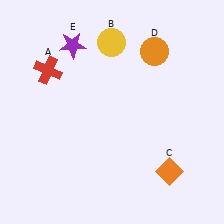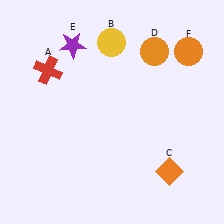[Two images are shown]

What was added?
An orange circle (F) was added in Image 2.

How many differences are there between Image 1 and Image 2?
There is 1 difference between the two images.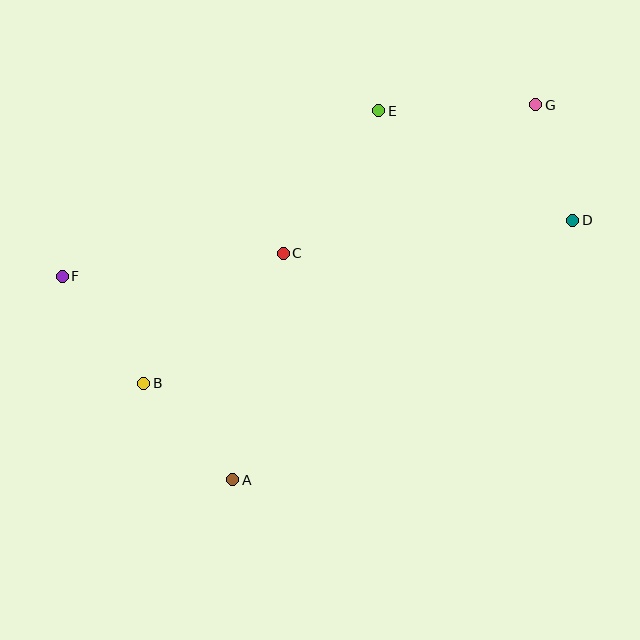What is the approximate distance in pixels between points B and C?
The distance between B and C is approximately 190 pixels.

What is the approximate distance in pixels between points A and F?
The distance between A and F is approximately 266 pixels.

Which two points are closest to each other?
Points D and G are closest to each other.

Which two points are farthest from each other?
Points D and F are farthest from each other.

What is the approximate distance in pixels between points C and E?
The distance between C and E is approximately 172 pixels.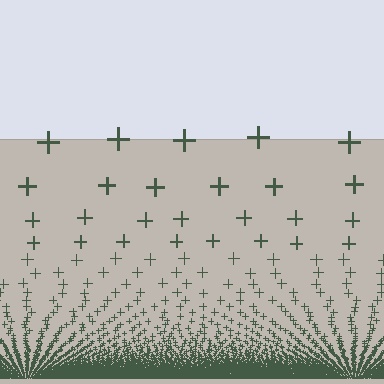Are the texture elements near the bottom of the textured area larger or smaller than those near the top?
Smaller. The gradient is inverted — elements near the bottom are smaller and denser.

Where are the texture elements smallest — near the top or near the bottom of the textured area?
Near the bottom.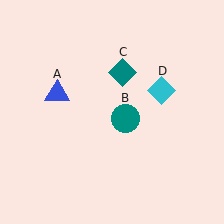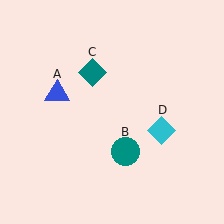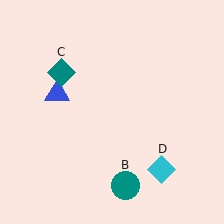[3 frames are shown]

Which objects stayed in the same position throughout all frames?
Blue triangle (object A) remained stationary.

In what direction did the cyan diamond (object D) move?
The cyan diamond (object D) moved down.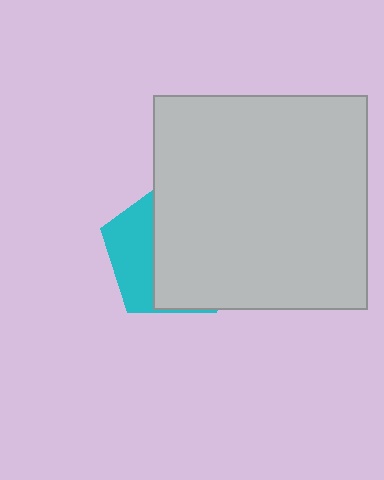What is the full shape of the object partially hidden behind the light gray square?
The partially hidden object is a cyan pentagon.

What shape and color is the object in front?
The object in front is a light gray square.